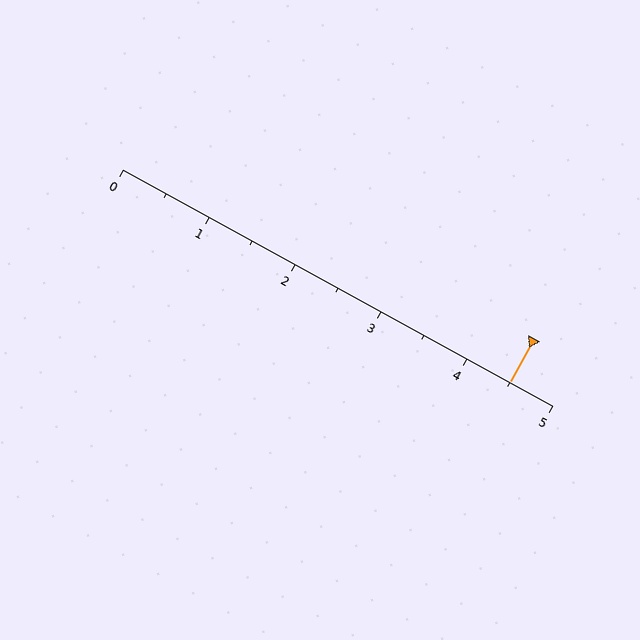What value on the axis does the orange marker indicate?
The marker indicates approximately 4.5.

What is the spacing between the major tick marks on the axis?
The major ticks are spaced 1 apart.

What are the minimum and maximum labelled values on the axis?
The axis runs from 0 to 5.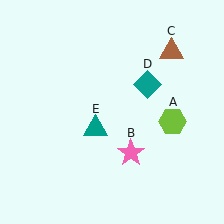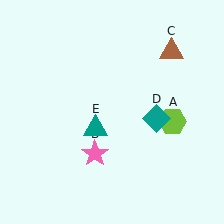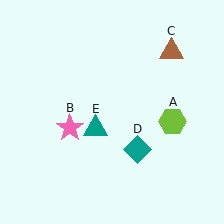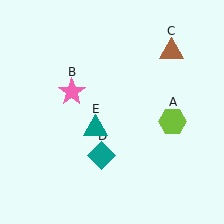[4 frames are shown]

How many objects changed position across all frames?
2 objects changed position: pink star (object B), teal diamond (object D).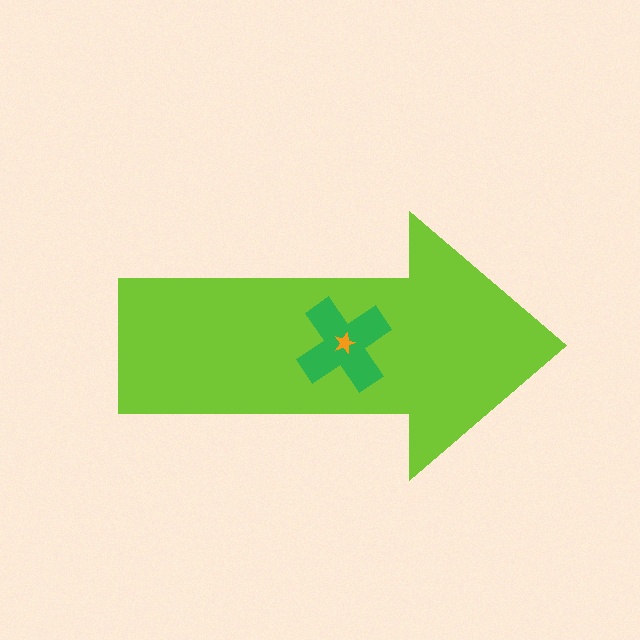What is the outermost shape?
The lime arrow.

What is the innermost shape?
The orange star.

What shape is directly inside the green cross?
The orange star.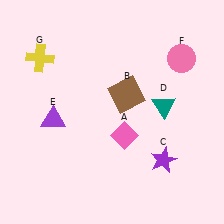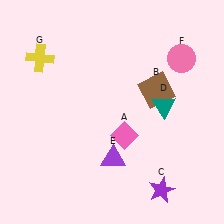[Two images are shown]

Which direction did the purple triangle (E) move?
The purple triangle (E) moved right.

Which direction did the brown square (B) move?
The brown square (B) moved right.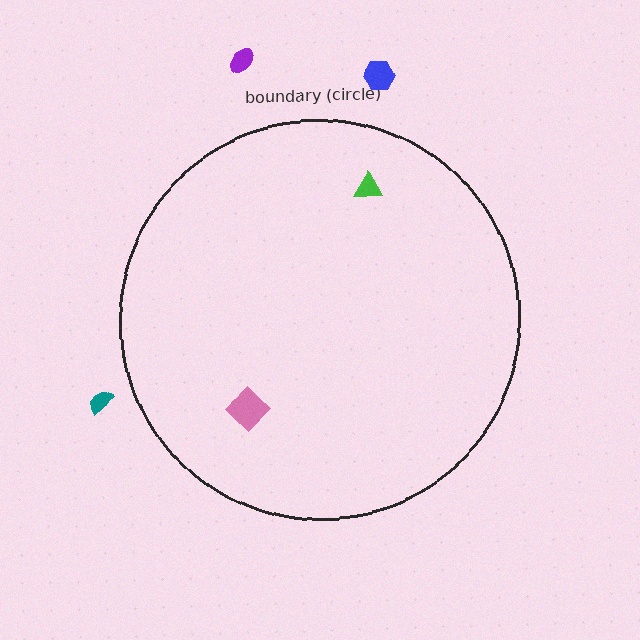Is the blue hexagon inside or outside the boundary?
Outside.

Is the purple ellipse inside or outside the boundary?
Outside.